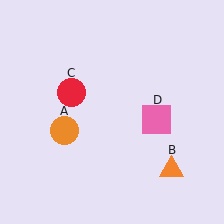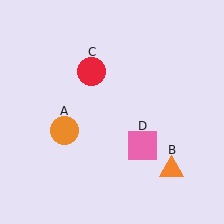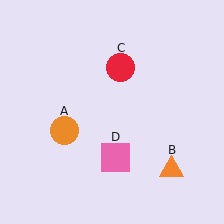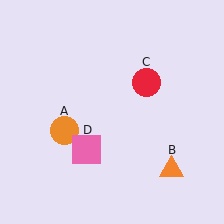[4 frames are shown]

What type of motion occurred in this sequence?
The red circle (object C), pink square (object D) rotated clockwise around the center of the scene.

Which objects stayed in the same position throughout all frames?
Orange circle (object A) and orange triangle (object B) remained stationary.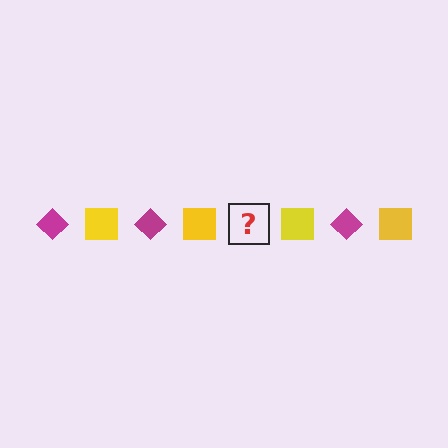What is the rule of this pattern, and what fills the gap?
The rule is that the pattern alternates between magenta diamond and yellow square. The gap should be filled with a magenta diamond.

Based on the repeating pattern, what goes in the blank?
The blank should be a magenta diamond.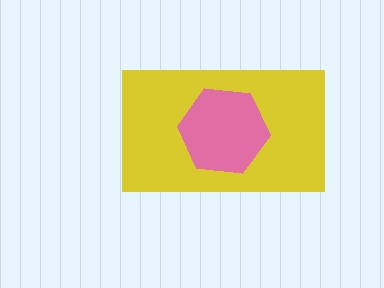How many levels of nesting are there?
2.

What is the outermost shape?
The yellow rectangle.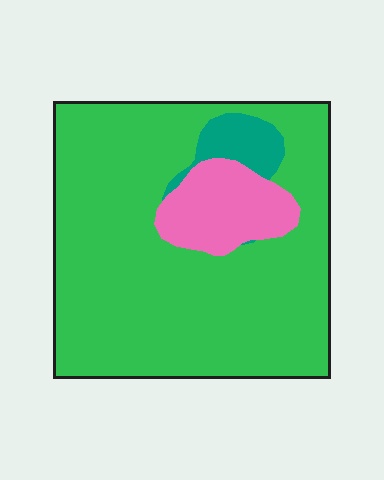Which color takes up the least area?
Teal, at roughly 5%.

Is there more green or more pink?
Green.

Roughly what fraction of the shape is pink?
Pink takes up less than a sixth of the shape.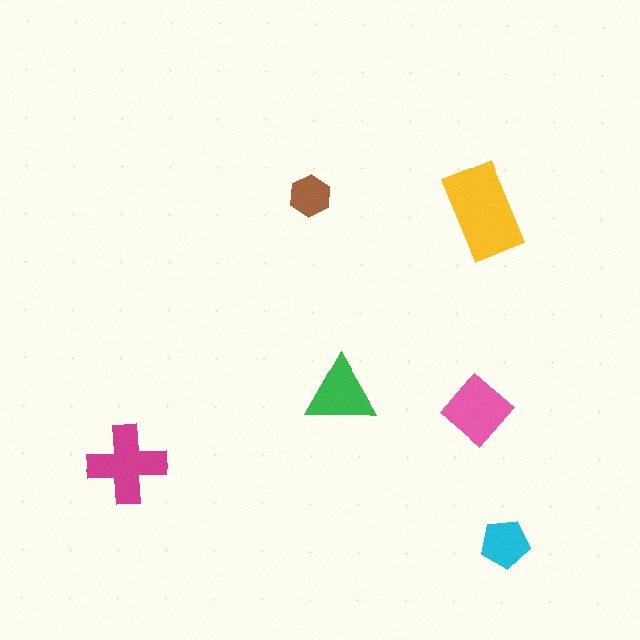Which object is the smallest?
The brown hexagon.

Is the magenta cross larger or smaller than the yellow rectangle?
Smaller.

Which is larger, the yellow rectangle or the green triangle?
The yellow rectangle.